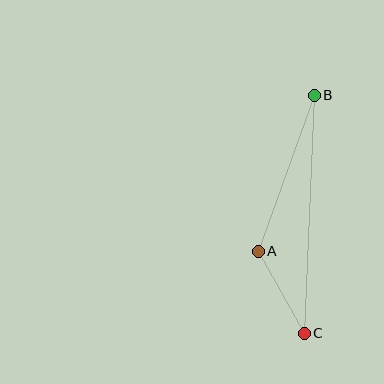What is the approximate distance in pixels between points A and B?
The distance between A and B is approximately 166 pixels.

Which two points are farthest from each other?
Points B and C are farthest from each other.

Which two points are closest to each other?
Points A and C are closest to each other.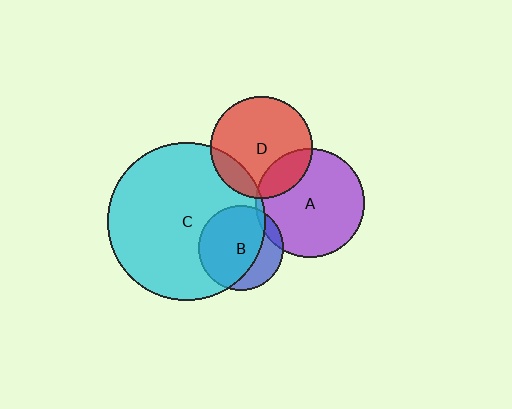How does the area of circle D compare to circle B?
Approximately 1.4 times.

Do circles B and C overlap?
Yes.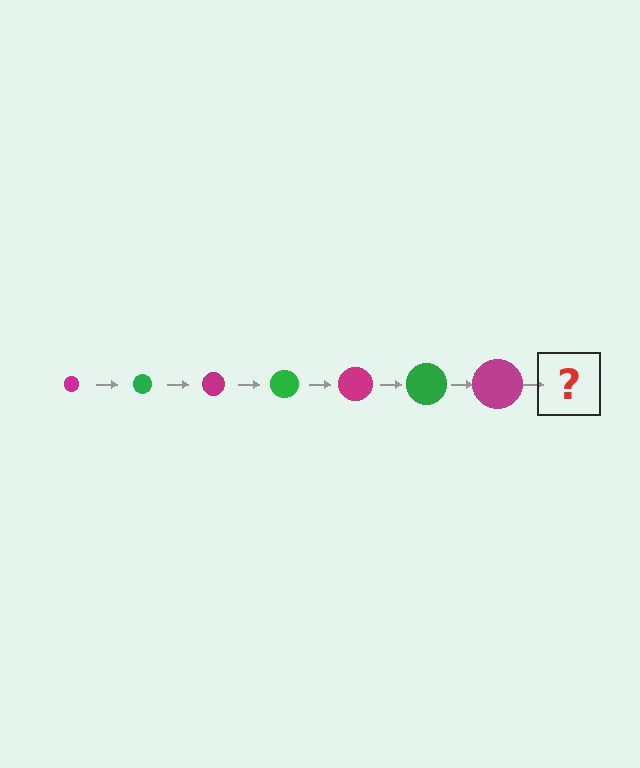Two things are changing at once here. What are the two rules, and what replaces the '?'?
The two rules are that the circle grows larger each step and the color cycles through magenta and green. The '?' should be a green circle, larger than the previous one.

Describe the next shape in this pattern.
It should be a green circle, larger than the previous one.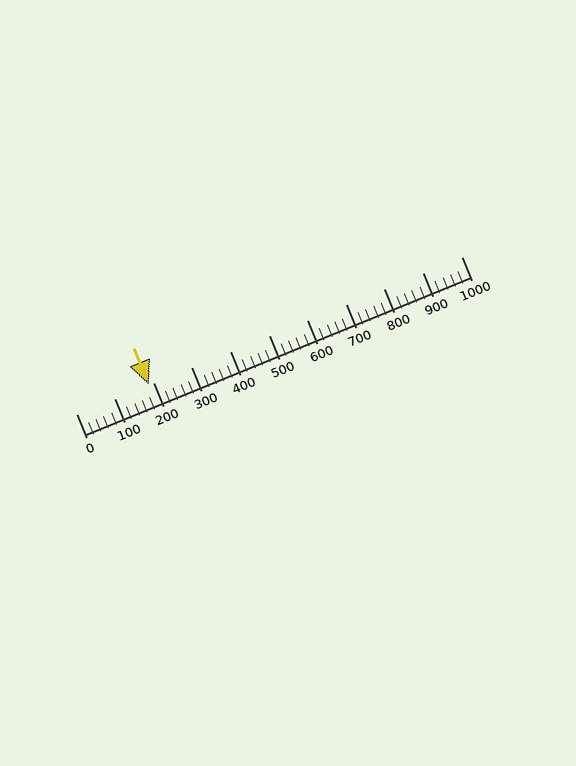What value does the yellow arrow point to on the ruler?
The yellow arrow points to approximately 188.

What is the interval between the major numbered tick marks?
The major tick marks are spaced 100 units apart.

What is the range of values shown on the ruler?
The ruler shows values from 0 to 1000.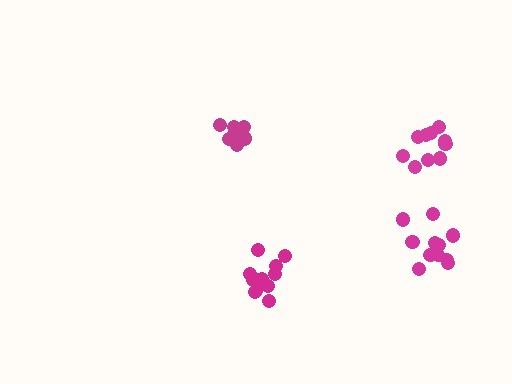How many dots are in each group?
Group 1: 11 dots, Group 2: 9 dots, Group 3: 11 dots, Group 4: 11 dots (42 total).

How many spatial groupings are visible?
There are 4 spatial groupings.